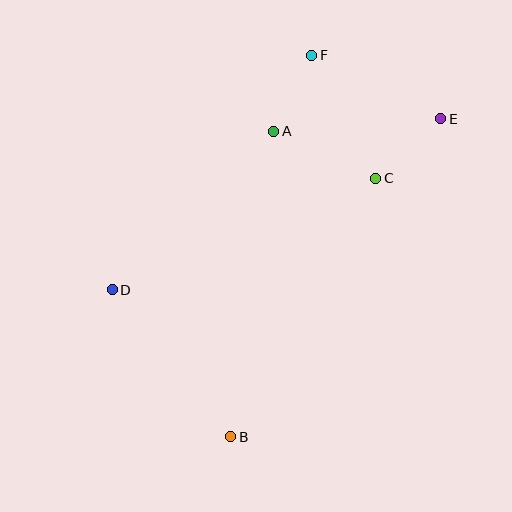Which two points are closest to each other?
Points A and F are closest to each other.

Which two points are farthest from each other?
Points B and F are farthest from each other.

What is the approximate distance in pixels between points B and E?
The distance between B and E is approximately 381 pixels.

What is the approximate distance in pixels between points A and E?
The distance between A and E is approximately 167 pixels.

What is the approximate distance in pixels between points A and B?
The distance between A and B is approximately 309 pixels.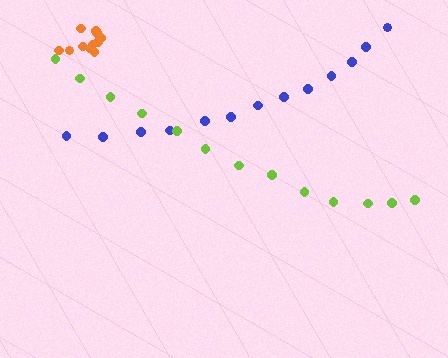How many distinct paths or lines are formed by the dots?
There are 3 distinct paths.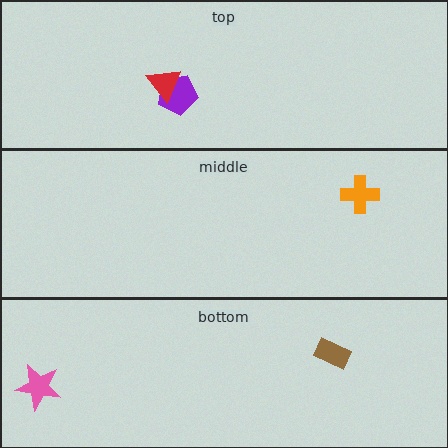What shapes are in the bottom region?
The brown rectangle, the pink star.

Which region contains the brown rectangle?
The bottom region.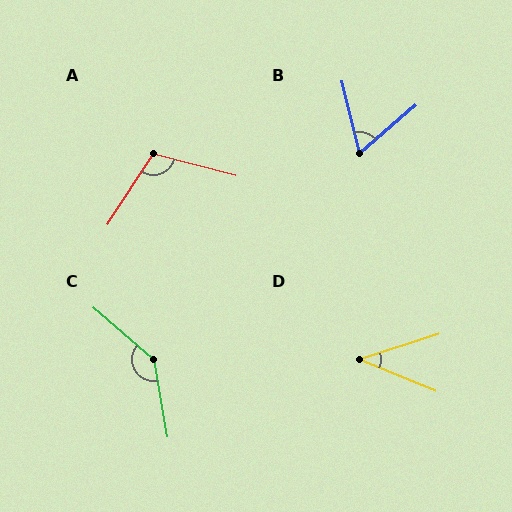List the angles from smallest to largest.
D (40°), B (63°), A (108°), C (140°).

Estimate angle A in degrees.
Approximately 108 degrees.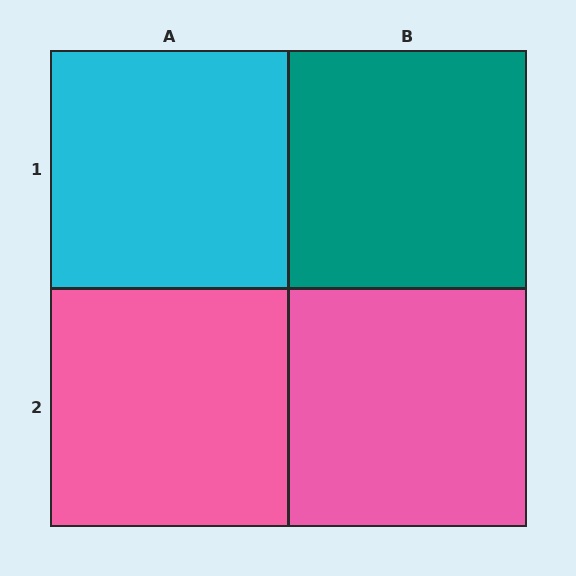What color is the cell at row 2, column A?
Pink.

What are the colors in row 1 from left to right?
Cyan, teal.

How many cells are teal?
1 cell is teal.